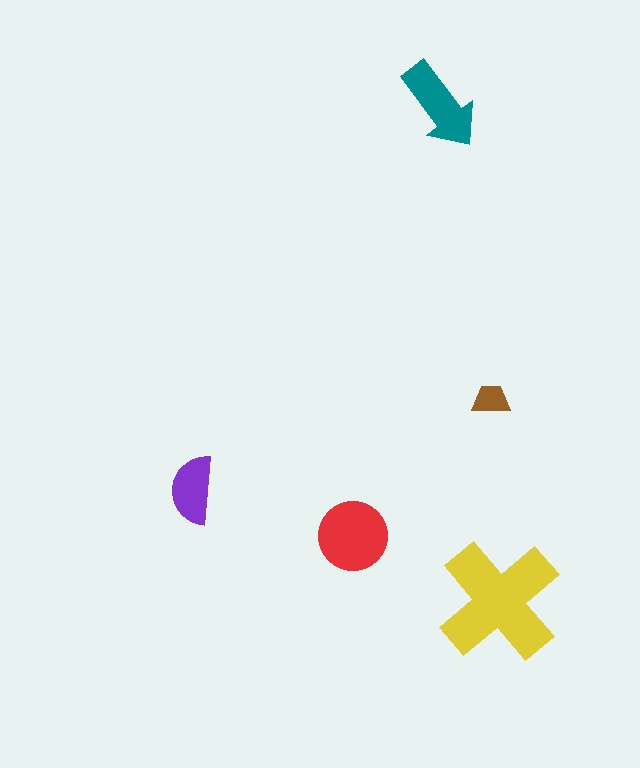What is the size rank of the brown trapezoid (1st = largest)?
5th.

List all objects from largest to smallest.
The yellow cross, the red circle, the teal arrow, the purple semicircle, the brown trapezoid.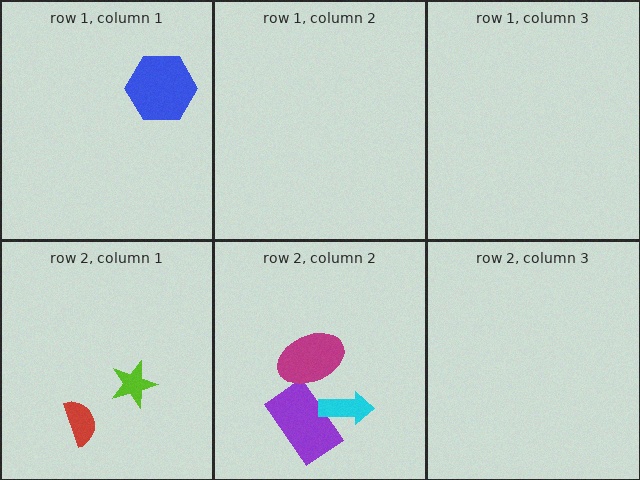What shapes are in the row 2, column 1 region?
The lime star, the red semicircle.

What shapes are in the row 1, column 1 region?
The blue hexagon.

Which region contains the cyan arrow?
The row 2, column 2 region.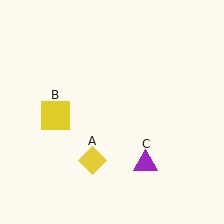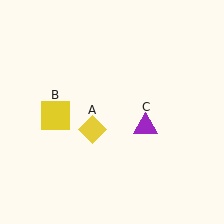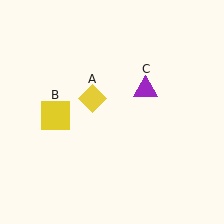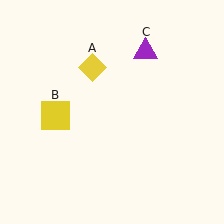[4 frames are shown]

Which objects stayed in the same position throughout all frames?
Yellow square (object B) remained stationary.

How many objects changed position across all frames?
2 objects changed position: yellow diamond (object A), purple triangle (object C).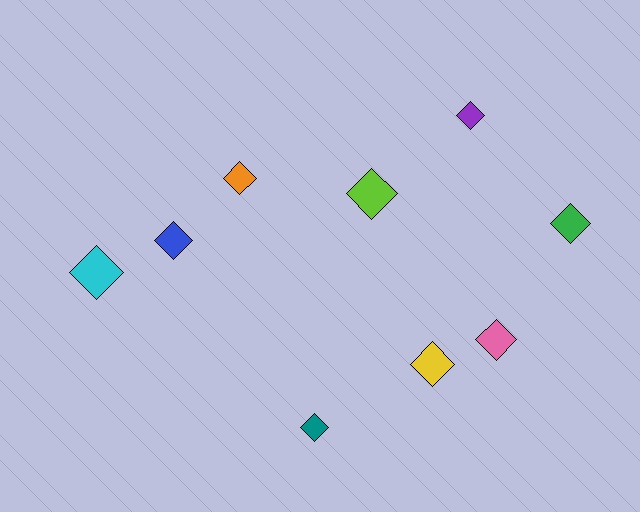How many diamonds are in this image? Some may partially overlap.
There are 9 diamonds.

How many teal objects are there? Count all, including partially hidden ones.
There is 1 teal object.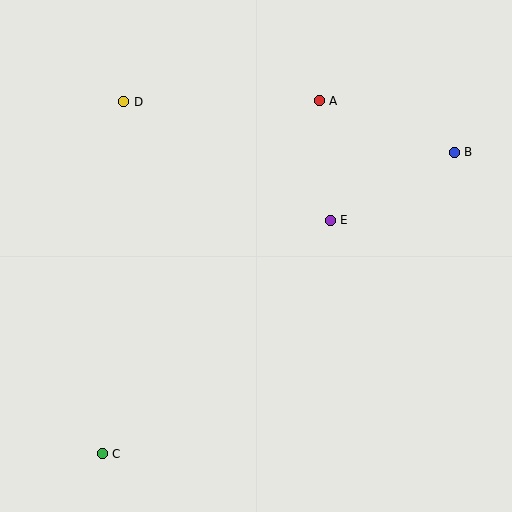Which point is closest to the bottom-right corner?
Point E is closest to the bottom-right corner.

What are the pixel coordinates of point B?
Point B is at (454, 152).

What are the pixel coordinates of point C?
Point C is at (102, 454).